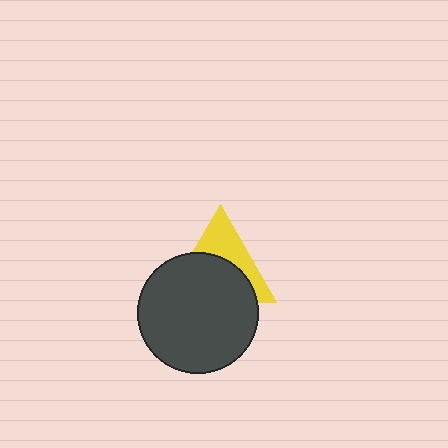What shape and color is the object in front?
The object in front is a dark gray circle.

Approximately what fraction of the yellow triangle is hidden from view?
Roughly 59% of the yellow triangle is hidden behind the dark gray circle.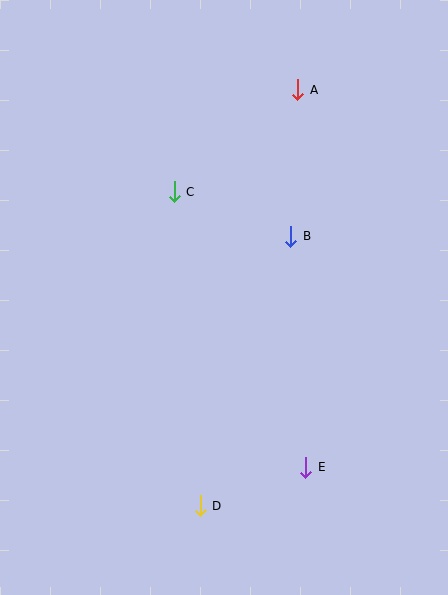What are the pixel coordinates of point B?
Point B is at (291, 236).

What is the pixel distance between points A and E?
The distance between A and E is 378 pixels.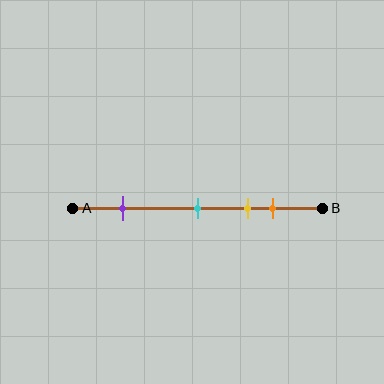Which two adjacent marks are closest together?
The yellow and orange marks are the closest adjacent pair.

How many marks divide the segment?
There are 4 marks dividing the segment.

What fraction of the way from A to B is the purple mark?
The purple mark is approximately 20% (0.2) of the way from A to B.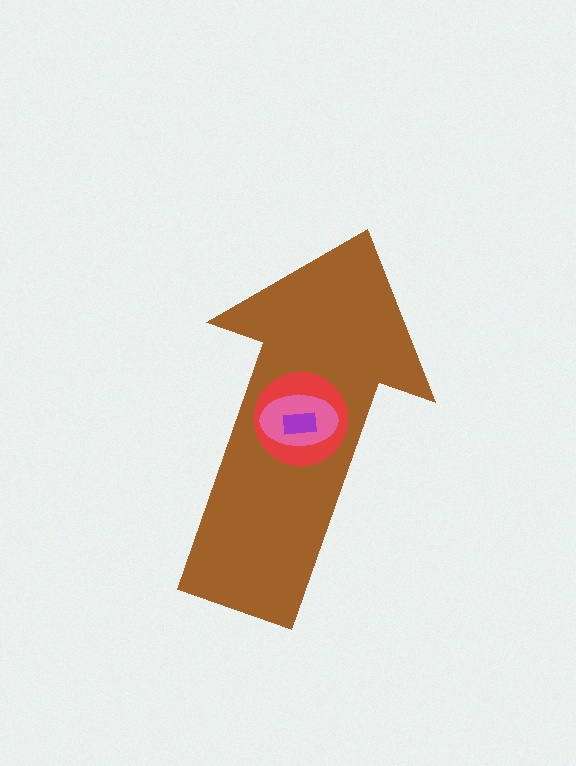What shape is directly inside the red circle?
The pink ellipse.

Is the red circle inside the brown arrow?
Yes.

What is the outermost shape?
The brown arrow.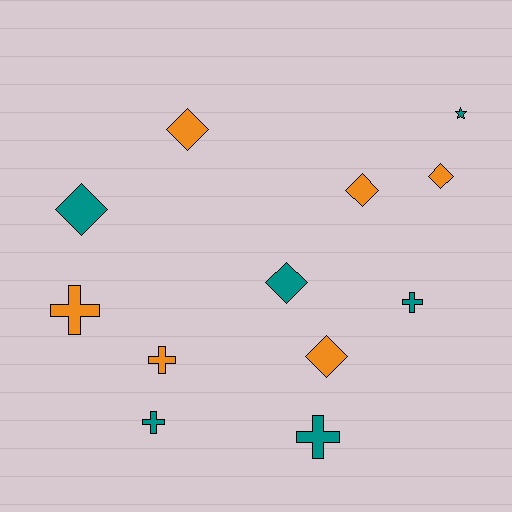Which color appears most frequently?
Orange, with 6 objects.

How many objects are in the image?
There are 12 objects.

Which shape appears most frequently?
Diamond, with 6 objects.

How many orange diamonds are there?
There are 4 orange diamonds.